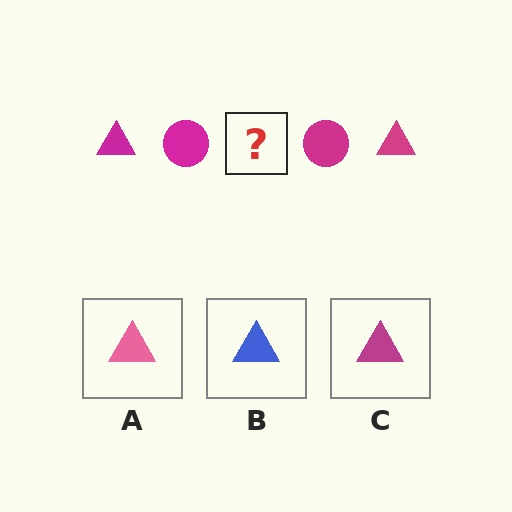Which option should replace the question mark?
Option C.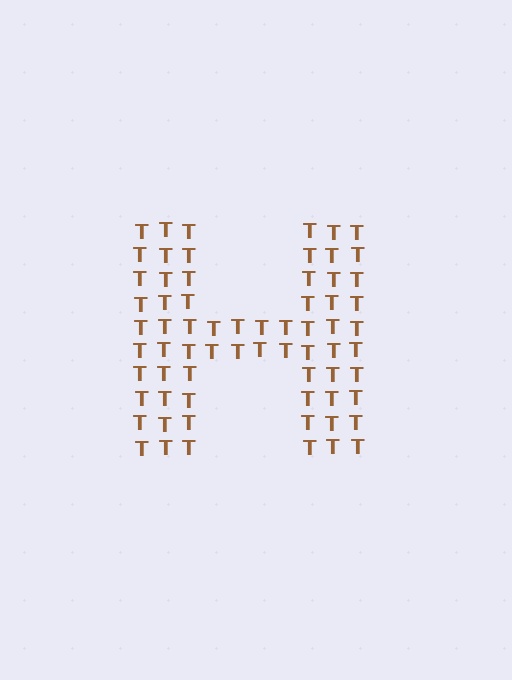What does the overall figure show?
The overall figure shows the letter H.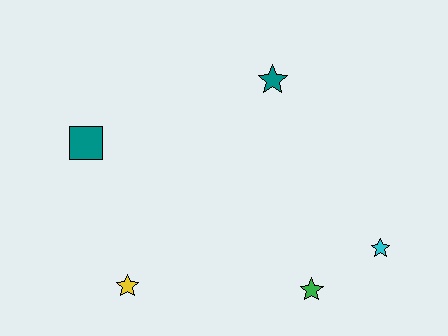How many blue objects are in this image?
There are no blue objects.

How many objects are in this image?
There are 5 objects.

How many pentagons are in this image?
There are no pentagons.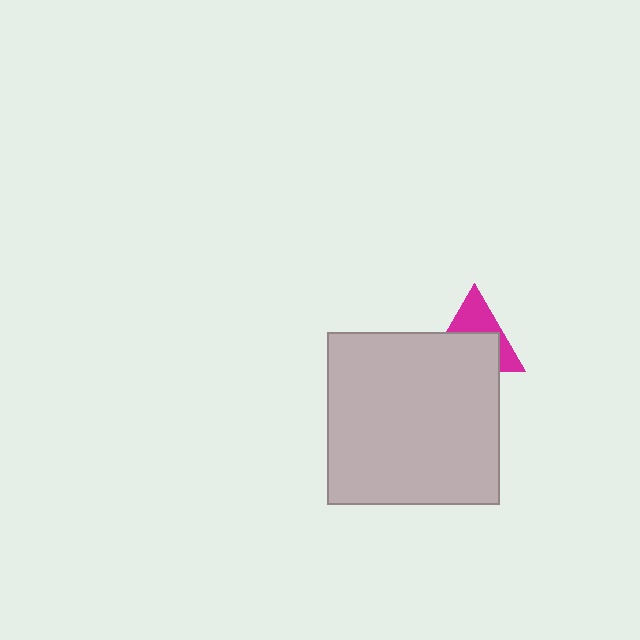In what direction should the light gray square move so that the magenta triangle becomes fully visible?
The light gray square should move down. That is the shortest direction to clear the overlap and leave the magenta triangle fully visible.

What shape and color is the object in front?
The object in front is a light gray square.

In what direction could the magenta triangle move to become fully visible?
The magenta triangle could move up. That would shift it out from behind the light gray square entirely.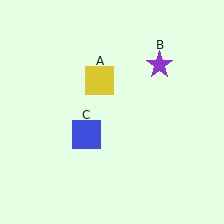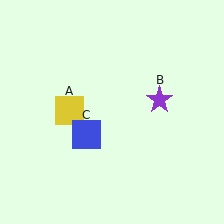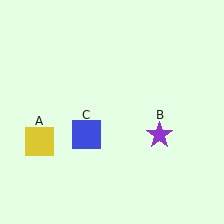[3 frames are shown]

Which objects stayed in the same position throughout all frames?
Blue square (object C) remained stationary.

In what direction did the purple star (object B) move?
The purple star (object B) moved down.